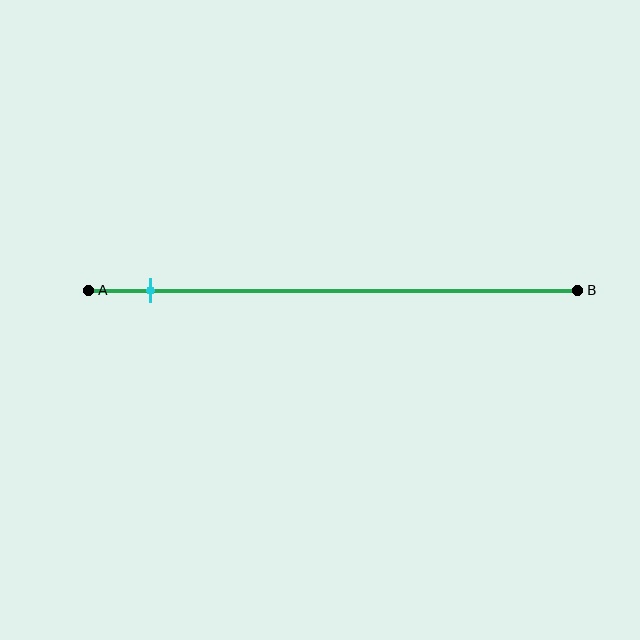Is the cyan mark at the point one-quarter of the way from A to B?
No, the mark is at about 15% from A, not at the 25% one-quarter point.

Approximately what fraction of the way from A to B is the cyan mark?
The cyan mark is approximately 15% of the way from A to B.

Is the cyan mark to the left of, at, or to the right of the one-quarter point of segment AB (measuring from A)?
The cyan mark is to the left of the one-quarter point of segment AB.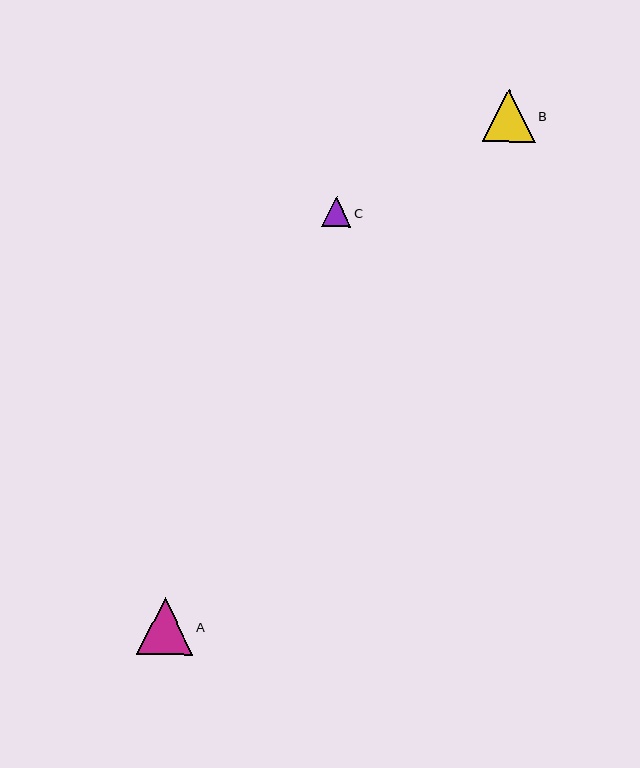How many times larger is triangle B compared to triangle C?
Triangle B is approximately 1.8 times the size of triangle C.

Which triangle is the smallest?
Triangle C is the smallest with a size of approximately 29 pixels.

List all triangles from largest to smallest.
From largest to smallest: A, B, C.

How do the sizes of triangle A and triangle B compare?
Triangle A and triangle B are approximately the same size.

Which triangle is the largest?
Triangle A is the largest with a size of approximately 57 pixels.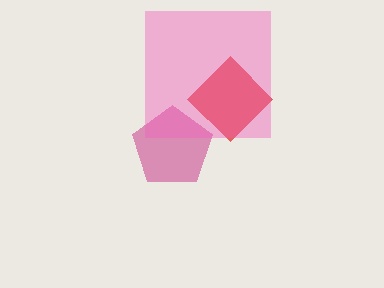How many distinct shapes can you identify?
There are 3 distinct shapes: a red diamond, a magenta pentagon, a pink square.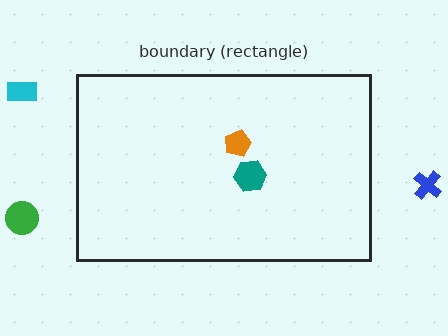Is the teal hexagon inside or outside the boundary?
Inside.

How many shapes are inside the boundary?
2 inside, 3 outside.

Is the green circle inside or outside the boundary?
Outside.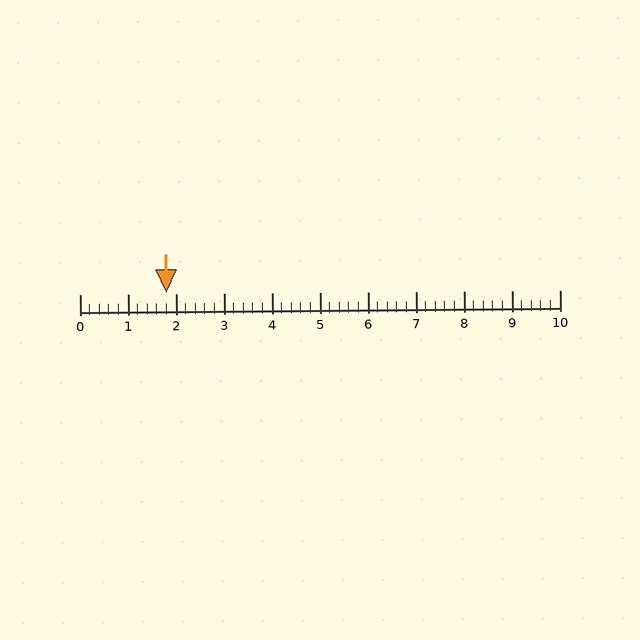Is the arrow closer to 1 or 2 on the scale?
The arrow is closer to 2.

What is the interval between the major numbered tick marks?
The major tick marks are spaced 1 units apart.